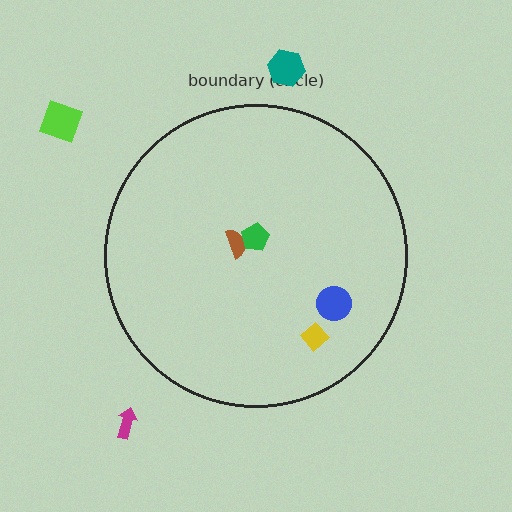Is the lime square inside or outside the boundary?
Outside.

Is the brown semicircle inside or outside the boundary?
Inside.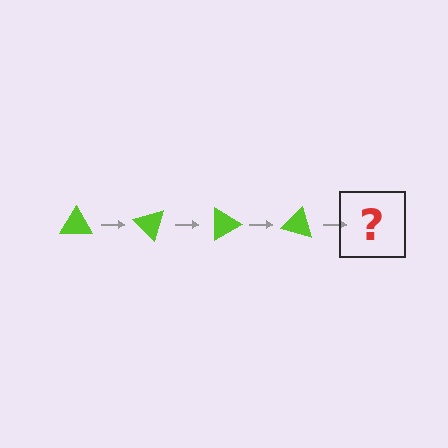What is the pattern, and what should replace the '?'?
The pattern is that the triangle rotates 45 degrees each step. The '?' should be a lime triangle rotated 180 degrees.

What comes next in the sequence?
The next element should be a lime triangle rotated 180 degrees.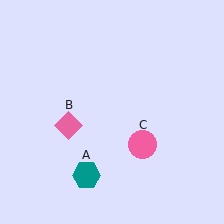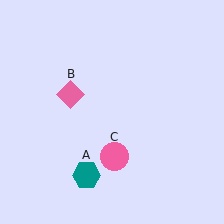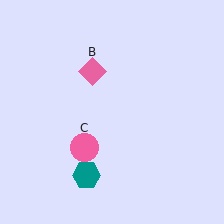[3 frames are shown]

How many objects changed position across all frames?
2 objects changed position: pink diamond (object B), pink circle (object C).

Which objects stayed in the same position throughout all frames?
Teal hexagon (object A) remained stationary.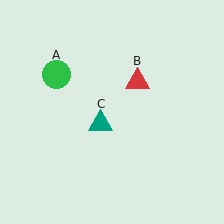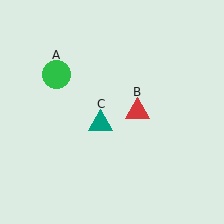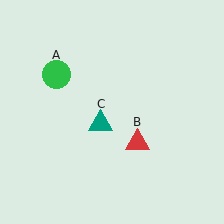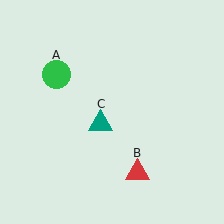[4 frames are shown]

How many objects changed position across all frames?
1 object changed position: red triangle (object B).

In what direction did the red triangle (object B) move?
The red triangle (object B) moved down.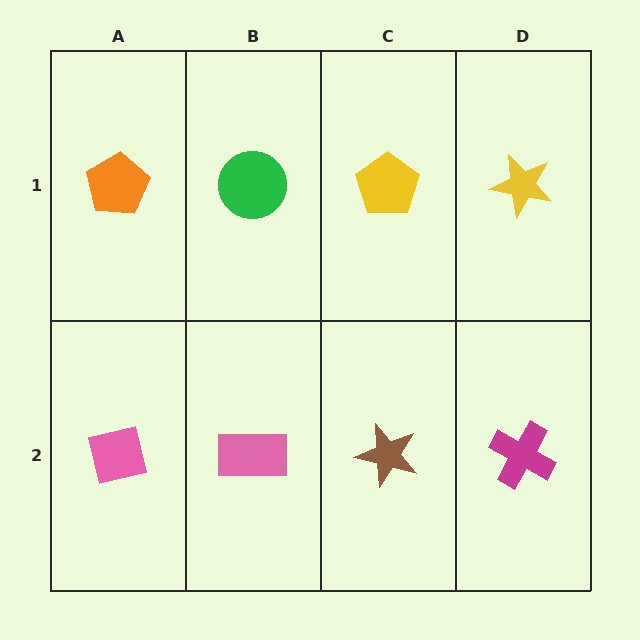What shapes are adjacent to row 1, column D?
A magenta cross (row 2, column D), a yellow pentagon (row 1, column C).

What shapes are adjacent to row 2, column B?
A green circle (row 1, column B), a pink square (row 2, column A), a brown star (row 2, column C).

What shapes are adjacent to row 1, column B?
A pink rectangle (row 2, column B), an orange pentagon (row 1, column A), a yellow pentagon (row 1, column C).